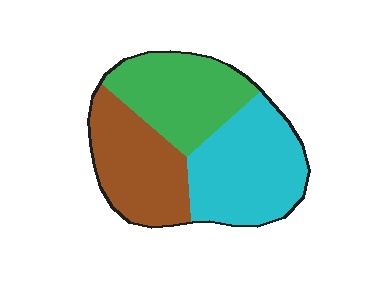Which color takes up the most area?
Cyan, at roughly 40%.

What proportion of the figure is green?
Green takes up about one third (1/3) of the figure.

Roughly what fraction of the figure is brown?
Brown covers roughly 30% of the figure.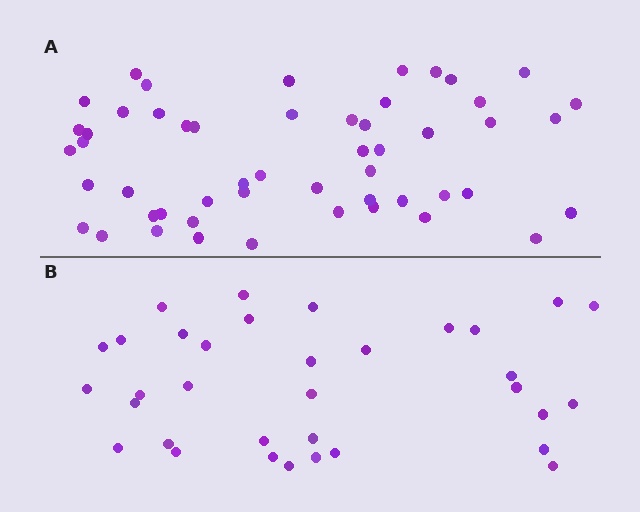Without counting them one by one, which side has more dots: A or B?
Region A (the top region) has more dots.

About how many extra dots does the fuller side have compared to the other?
Region A has approximately 20 more dots than region B.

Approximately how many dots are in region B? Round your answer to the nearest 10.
About 30 dots. (The exact count is 34, which rounds to 30.)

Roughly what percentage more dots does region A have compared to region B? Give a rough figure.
About 55% more.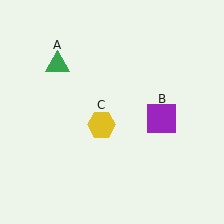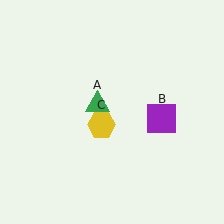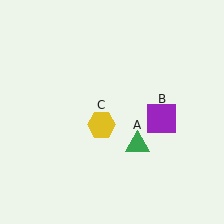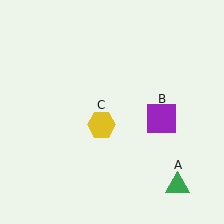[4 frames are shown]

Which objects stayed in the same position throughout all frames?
Purple square (object B) and yellow hexagon (object C) remained stationary.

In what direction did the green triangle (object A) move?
The green triangle (object A) moved down and to the right.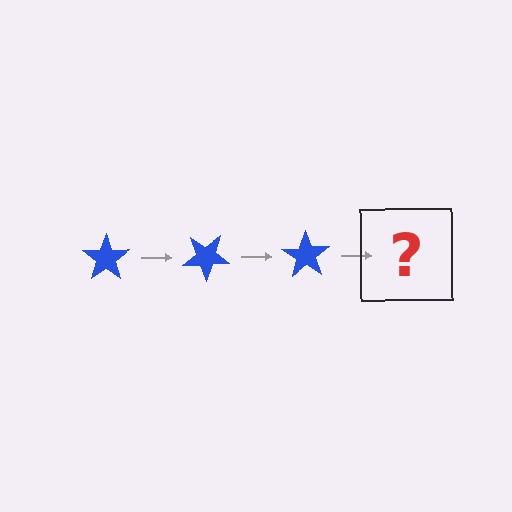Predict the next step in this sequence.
The next step is a blue star rotated 105 degrees.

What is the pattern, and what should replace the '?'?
The pattern is that the star rotates 35 degrees each step. The '?' should be a blue star rotated 105 degrees.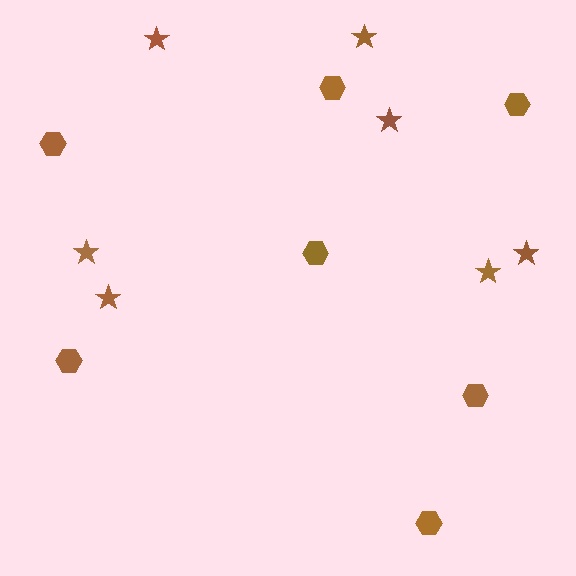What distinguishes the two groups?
There are 2 groups: one group of hexagons (7) and one group of stars (7).